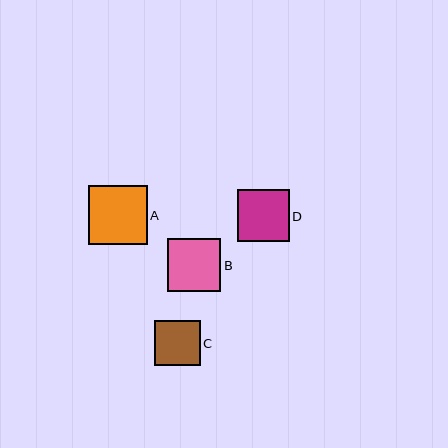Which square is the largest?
Square A is the largest with a size of approximately 59 pixels.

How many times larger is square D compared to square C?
Square D is approximately 1.1 times the size of square C.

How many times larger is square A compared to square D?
Square A is approximately 1.1 times the size of square D.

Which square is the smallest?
Square C is the smallest with a size of approximately 45 pixels.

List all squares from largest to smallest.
From largest to smallest: A, B, D, C.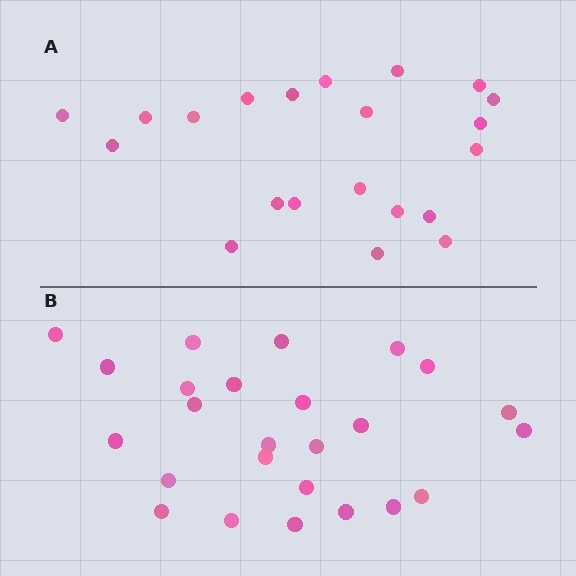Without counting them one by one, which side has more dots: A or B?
Region B (the bottom region) has more dots.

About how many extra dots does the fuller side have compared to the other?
Region B has about 4 more dots than region A.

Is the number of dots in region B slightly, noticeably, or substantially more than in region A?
Region B has only slightly more — the two regions are fairly close. The ratio is roughly 1.2 to 1.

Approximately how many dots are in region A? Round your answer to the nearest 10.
About 20 dots. (The exact count is 21, which rounds to 20.)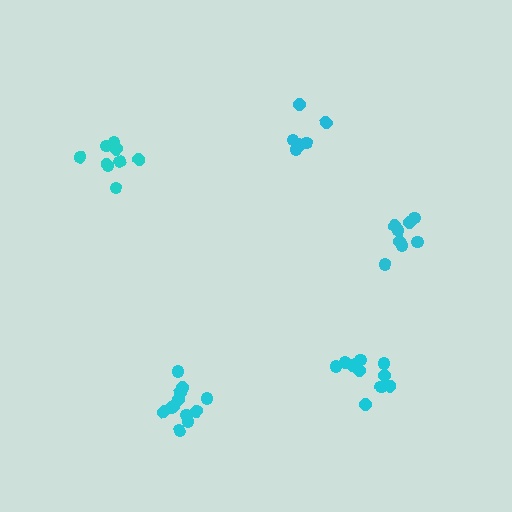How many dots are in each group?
Group 1: 9 dots, Group 2: 8 dots, Group 3: 12 dots, Group 4: 7 dots, Group 5: 10 dots (46 total).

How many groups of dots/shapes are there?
There are 5 groups.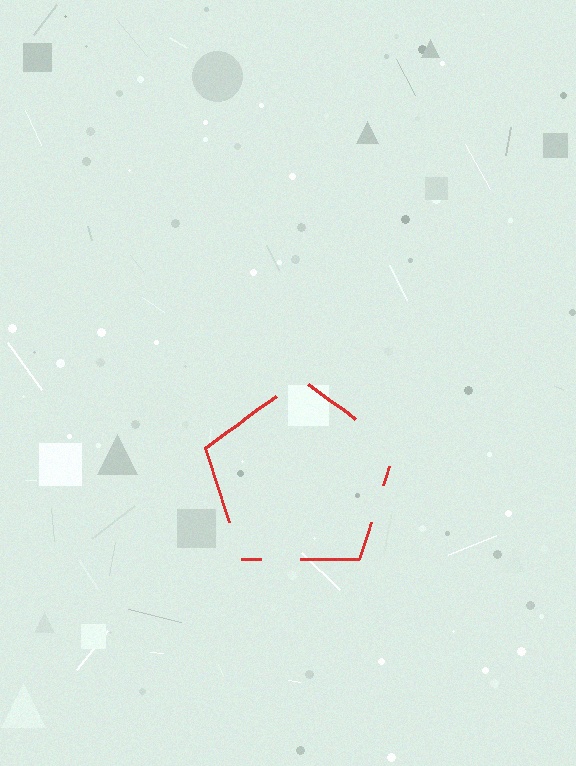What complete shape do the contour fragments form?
The contour fragments form a pentagon.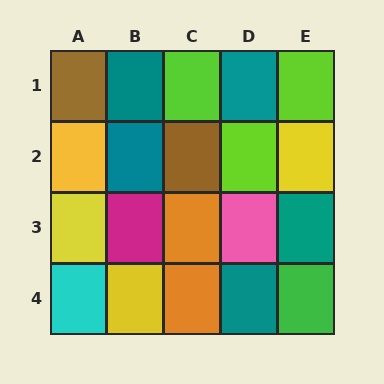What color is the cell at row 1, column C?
Lime.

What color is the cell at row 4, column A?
Cyan.